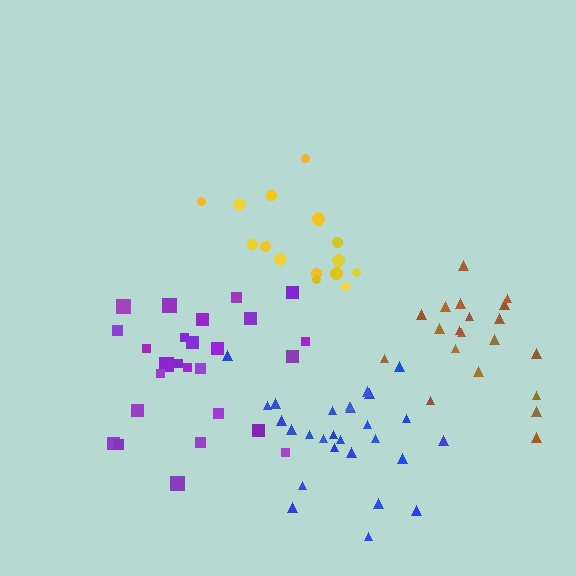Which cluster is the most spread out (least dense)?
Blue.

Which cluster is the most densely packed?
Brown.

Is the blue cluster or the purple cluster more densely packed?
Purple.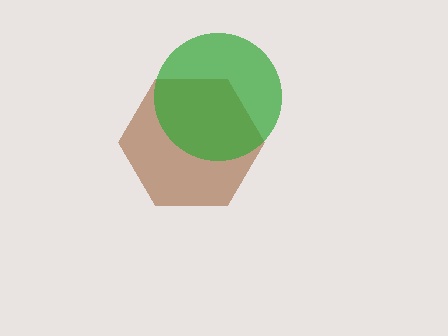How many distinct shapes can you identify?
There are 2 distinct shapes: a brown hexagon, a green circle.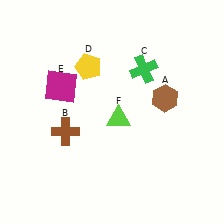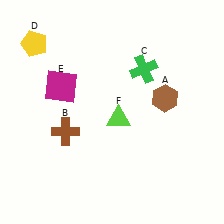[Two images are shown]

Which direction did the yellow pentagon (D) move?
The yellow pentagon (D) moved left.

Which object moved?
The yellow pentagon (D) moved left.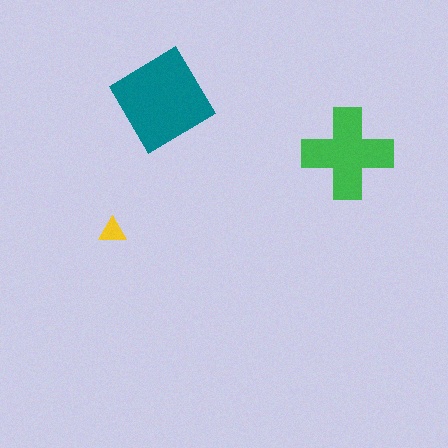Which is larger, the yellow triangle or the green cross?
The green cross.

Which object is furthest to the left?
The yellow triangle is leftmost.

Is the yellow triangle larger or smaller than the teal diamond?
Smaller.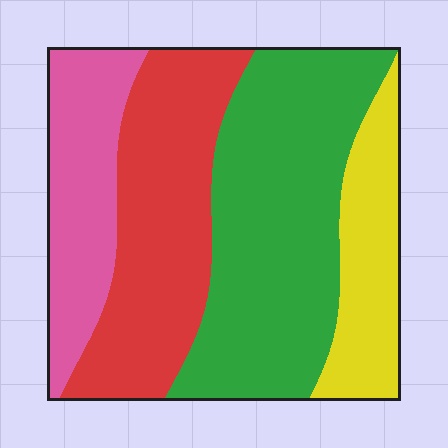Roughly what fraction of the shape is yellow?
Yellow takes up less than a quarter of the shape.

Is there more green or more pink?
Green.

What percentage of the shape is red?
Red covers 28% of the shape.